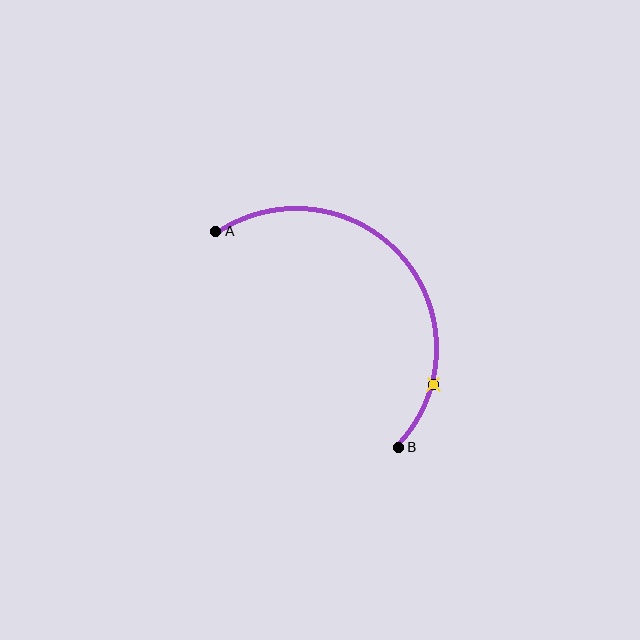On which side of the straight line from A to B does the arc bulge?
The arc bulges above and to the right of the straight line connecting A and B.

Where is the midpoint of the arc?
The arc midpoint is the point on the curve farthest from the straight line joining A and B. It sits above and to the right of that line.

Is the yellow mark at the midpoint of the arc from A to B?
No. The yellow mark lies on the arc but is closer to endpoint B. The arc midpoint would be at the point on the curve equidistant along the arc from both A and B.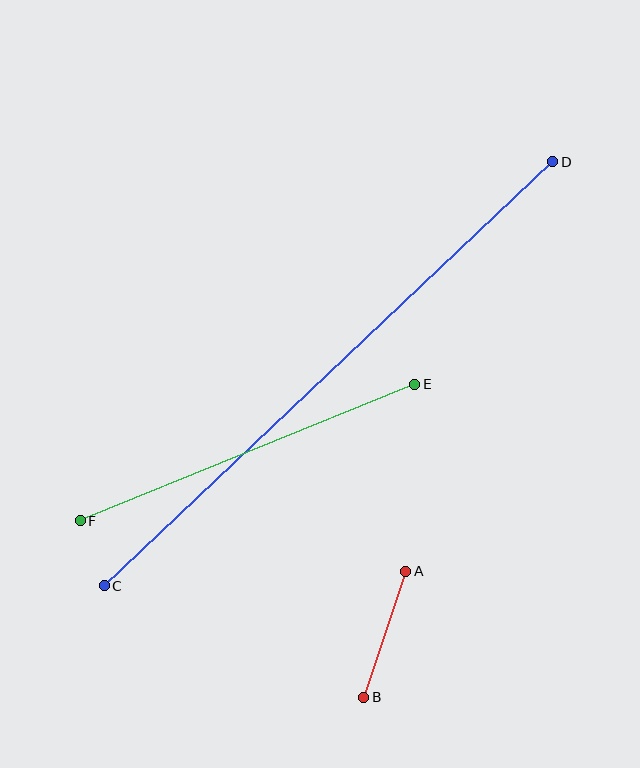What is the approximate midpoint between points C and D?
The midpoint is at approximately (328, 374) pixels.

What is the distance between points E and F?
The distance is approximately 361 pixels.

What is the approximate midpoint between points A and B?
The midpoint is at approximately (385, 634) pixels.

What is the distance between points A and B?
The distance is approximately 133 pixels.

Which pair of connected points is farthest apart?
Points C and D are farthest apart.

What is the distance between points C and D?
The distance is approximately 617 pixels.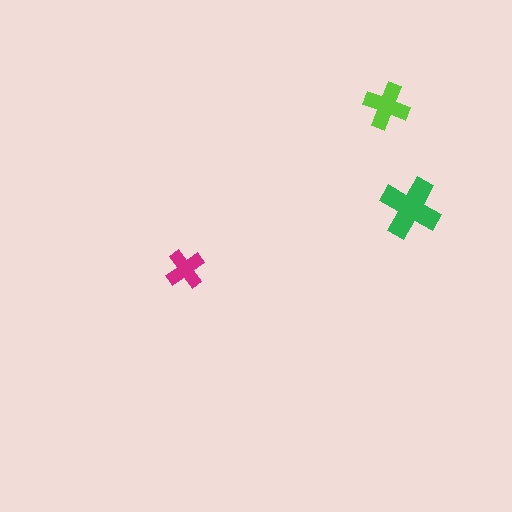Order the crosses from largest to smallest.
the green one, the lime one, the magenta one.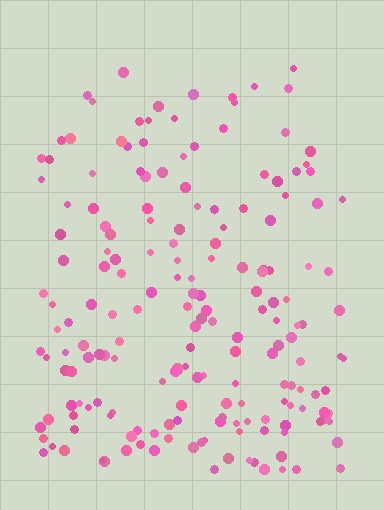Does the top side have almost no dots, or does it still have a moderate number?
Still a moderate number, just noticeably fewer than the bottom.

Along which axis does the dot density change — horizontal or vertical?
Vertical.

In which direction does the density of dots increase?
From top to bottom, with the bottom side densest.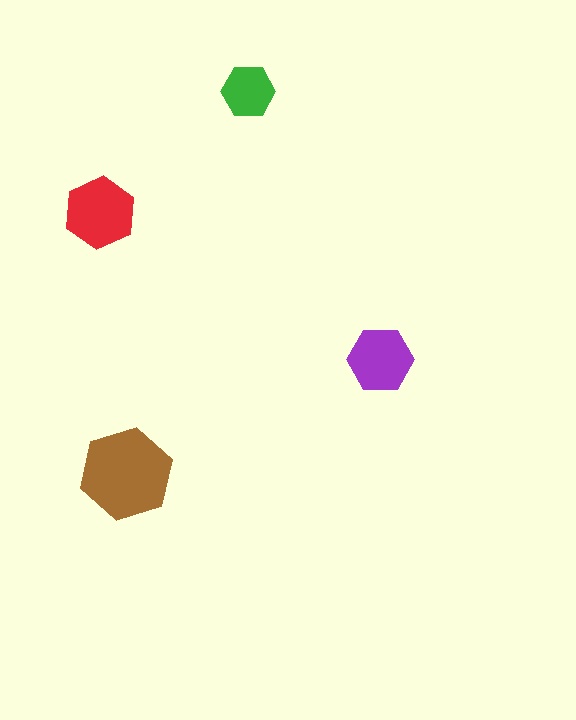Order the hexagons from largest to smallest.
the brown one, the red one, the purple one, the green one.